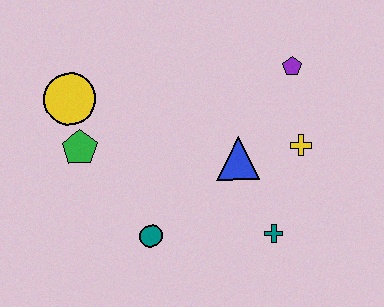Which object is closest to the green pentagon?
The yellow circle is closest to the green pentagon.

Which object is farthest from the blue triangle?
The yellow circle is farthest from the blue triangle.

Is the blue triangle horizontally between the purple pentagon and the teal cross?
No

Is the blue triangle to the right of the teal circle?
Yes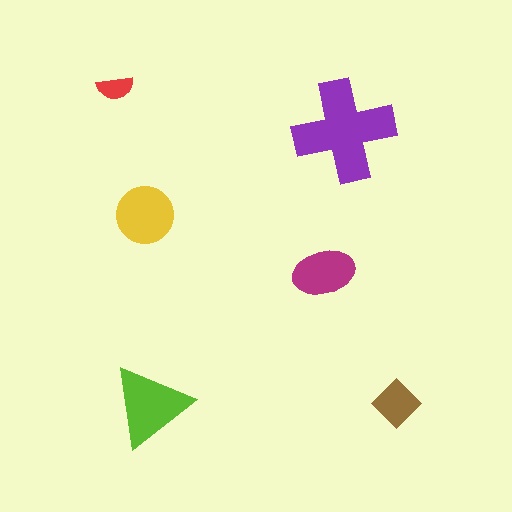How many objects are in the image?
There are 6 objects in the image.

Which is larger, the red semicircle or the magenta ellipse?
The magenta ellipse.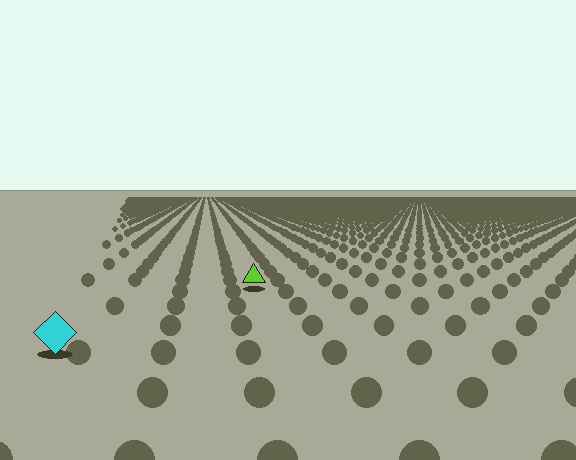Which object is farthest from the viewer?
The lime triangle is farthest from the viewer. It appears smaller and the ground texture around it is denser.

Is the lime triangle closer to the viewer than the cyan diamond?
No. The cyan diamond is closer — you can tell from the texture gradient: the ground texture is coarser near it.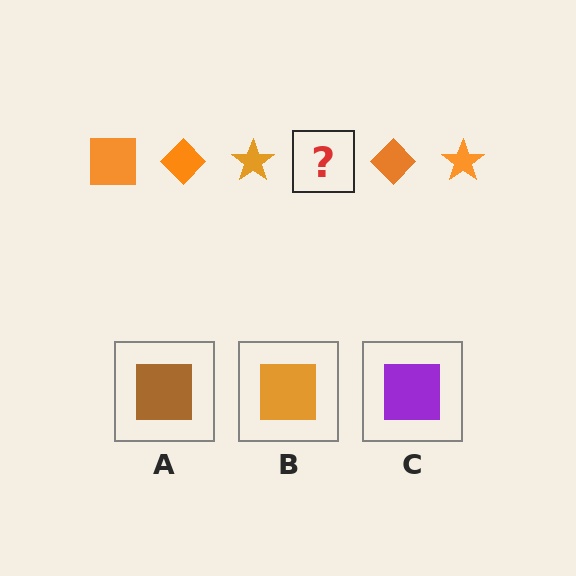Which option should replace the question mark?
Option B.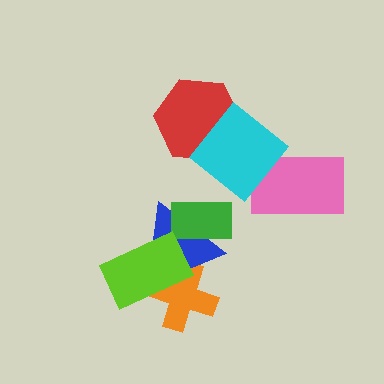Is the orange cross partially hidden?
Yes, it is partially covered by another shape.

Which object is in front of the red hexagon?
The cyan diamond is in front of the red hexagon.